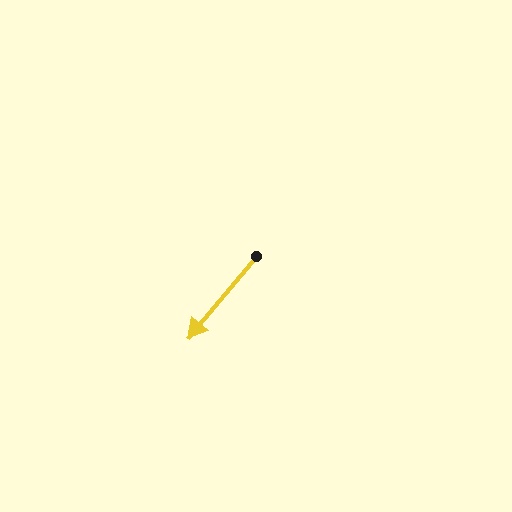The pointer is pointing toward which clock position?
Roughly 7 o'clock.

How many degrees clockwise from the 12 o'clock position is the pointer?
Approximately 220 degrees.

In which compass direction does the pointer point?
Southwest.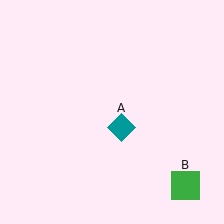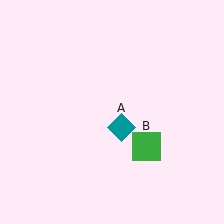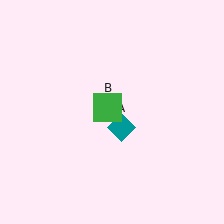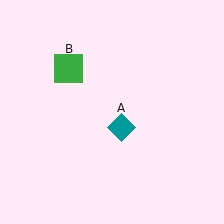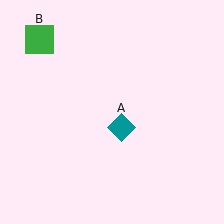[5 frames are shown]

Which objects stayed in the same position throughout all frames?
Teal diamond (object A) remained stationary.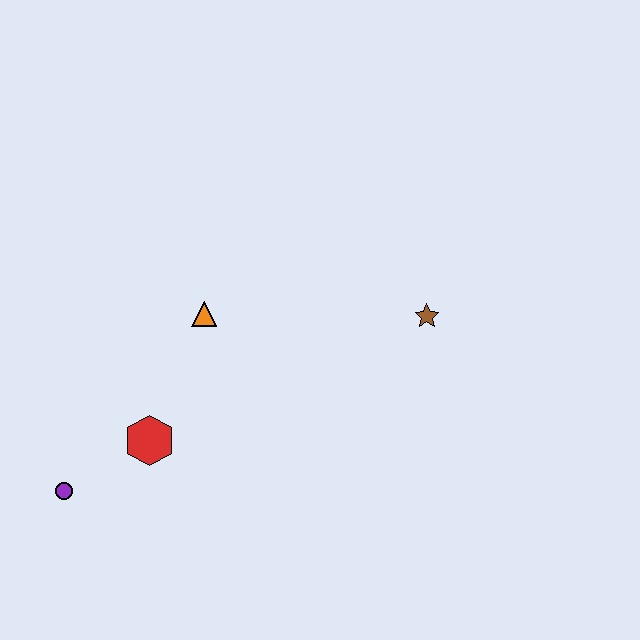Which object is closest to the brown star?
The orange triangle is closest to the brown star.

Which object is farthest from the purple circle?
The brown star is farthest from the purple circle.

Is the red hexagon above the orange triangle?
No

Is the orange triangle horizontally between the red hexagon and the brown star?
Yes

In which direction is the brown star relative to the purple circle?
The brown star is to the right of the purple circle.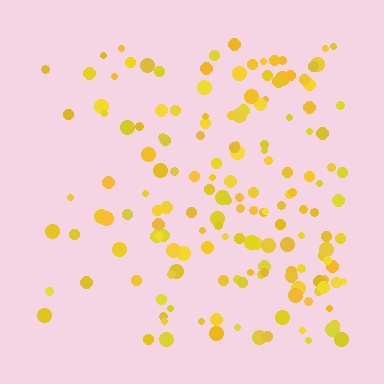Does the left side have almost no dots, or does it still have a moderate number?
Still a moderate number, just noticeably fewer than the right.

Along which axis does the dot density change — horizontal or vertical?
Horizontal.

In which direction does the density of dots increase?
From left to right, with the right side densest.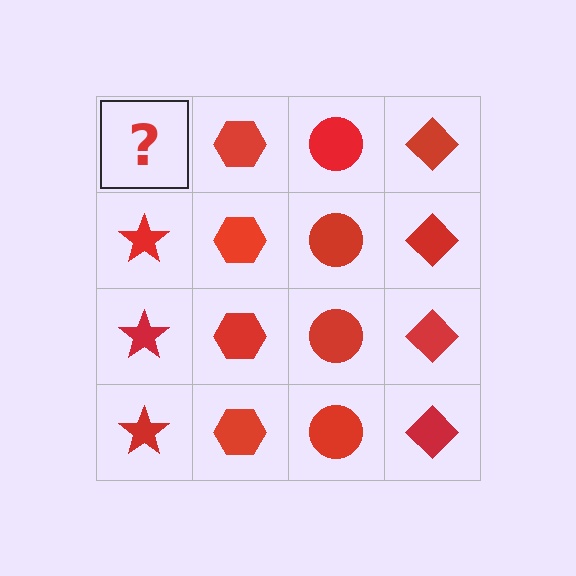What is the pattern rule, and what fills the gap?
The rule is that each column has a consistent shape. The gap should be filled with a red star.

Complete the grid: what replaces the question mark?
The question mark should be replaced with a red star.